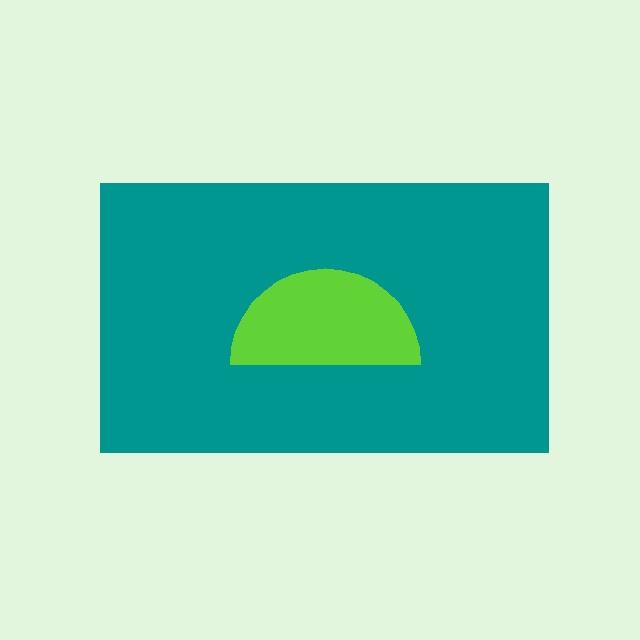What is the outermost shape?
The teal rectangle.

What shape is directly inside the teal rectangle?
The lime semicircle.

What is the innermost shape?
The lime semicircle.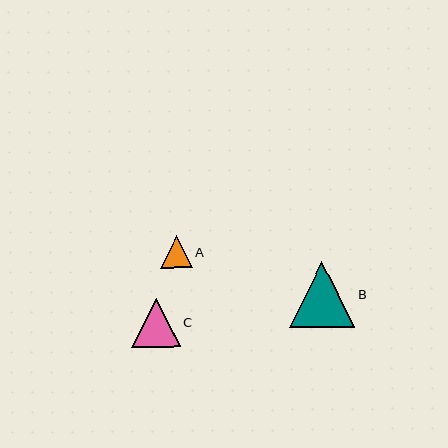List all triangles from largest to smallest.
From largest to smallest: B, C, A.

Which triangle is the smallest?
Triangle A is the smallest with a size of approximately 32 pixels.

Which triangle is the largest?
Triangle B is the largest with a size of approximately 66 pixels.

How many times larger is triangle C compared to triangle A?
Triangle C is approximately 1.5 times the size of triangle A.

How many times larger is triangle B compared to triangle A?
Triangle B is approximately 2.0 times the size of triangle A.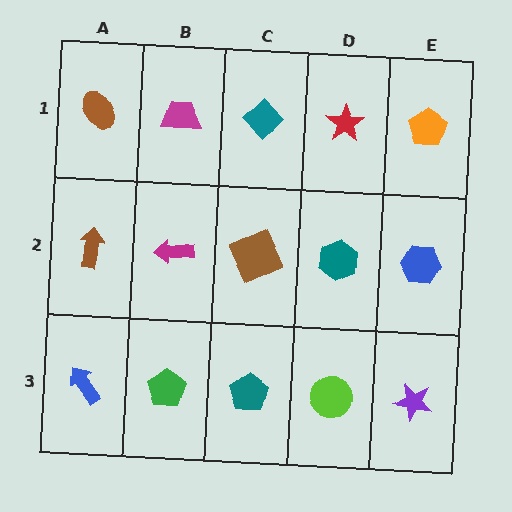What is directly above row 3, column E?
A blue hexagon.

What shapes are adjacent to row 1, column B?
A magenta arrow (row 2, column B), a brown ellipse (row 1, column A), a teal diamond (row 1, column C).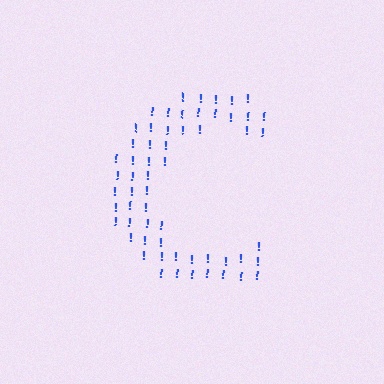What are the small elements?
The small elements are exclamation marks.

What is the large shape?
The large shape is the letter C.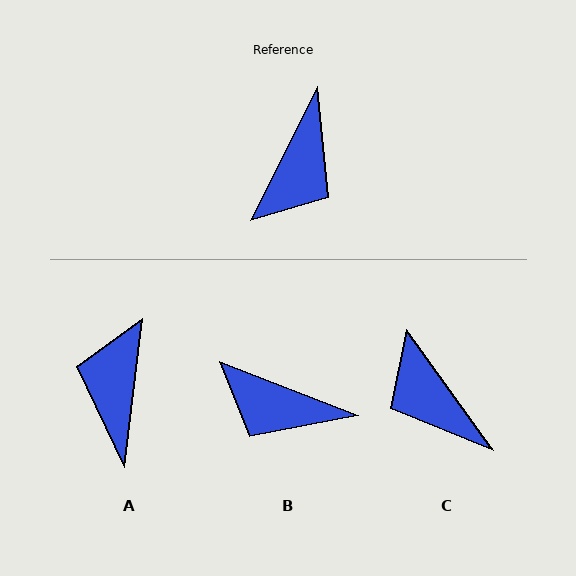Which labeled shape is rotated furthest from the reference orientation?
A, about 160 degrees away.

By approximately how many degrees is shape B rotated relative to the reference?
Approximately 85 degrees clockwise.